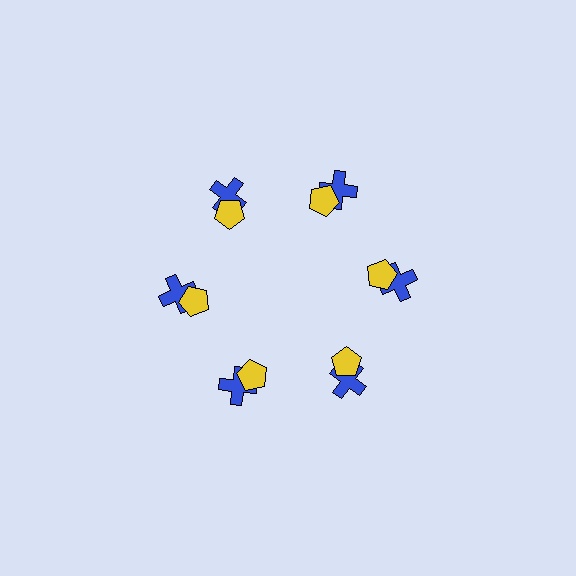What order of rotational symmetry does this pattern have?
This pattern has 6-fold rotational symmetry.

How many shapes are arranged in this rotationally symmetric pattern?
There are 12 shapes, arranged in 6 groups of 2.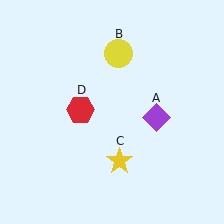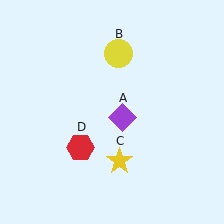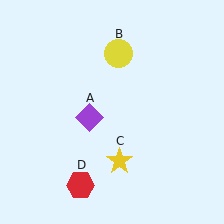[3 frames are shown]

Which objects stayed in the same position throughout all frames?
Yellow circle (object B) and yellow star (object C) remained stationary.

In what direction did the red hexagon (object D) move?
The red hexagon (object D) moved down.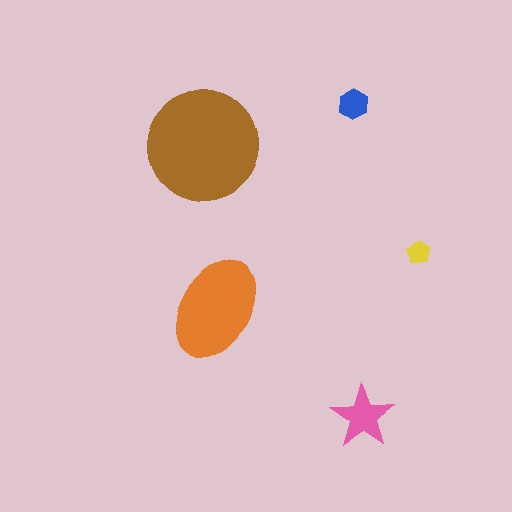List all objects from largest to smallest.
The brown circle, the orange ellipse, the pink star, the blue hexagon, the yellow pentagon.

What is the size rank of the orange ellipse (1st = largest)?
2nd.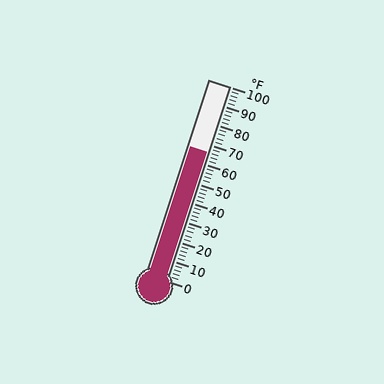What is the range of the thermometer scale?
The thermometer scale ranges from 0°F to 100°F.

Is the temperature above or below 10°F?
The temperature is above 10°F.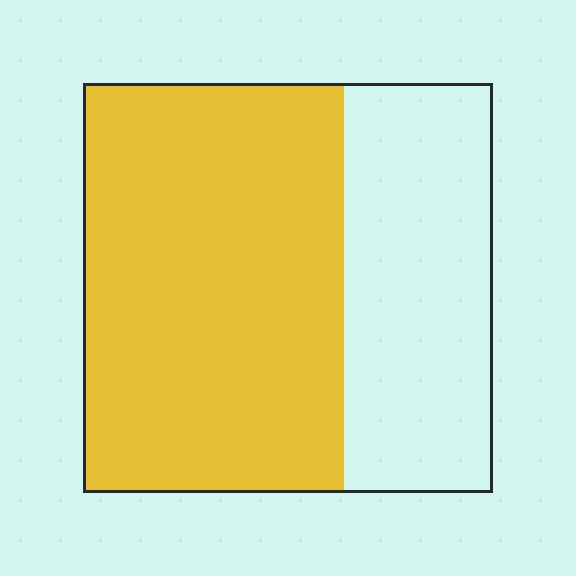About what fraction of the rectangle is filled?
About five eighths (5/8).